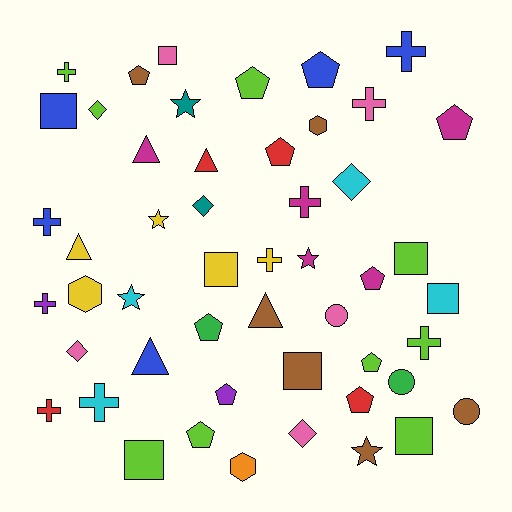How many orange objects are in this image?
There is 1 orange object.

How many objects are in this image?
There are 50 objects.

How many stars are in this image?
There are 5 stars.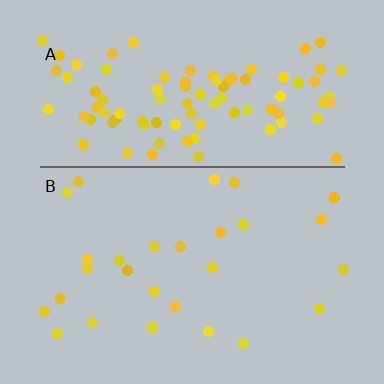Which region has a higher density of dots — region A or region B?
A (the top).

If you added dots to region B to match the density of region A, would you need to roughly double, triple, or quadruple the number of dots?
Approximately quadruple.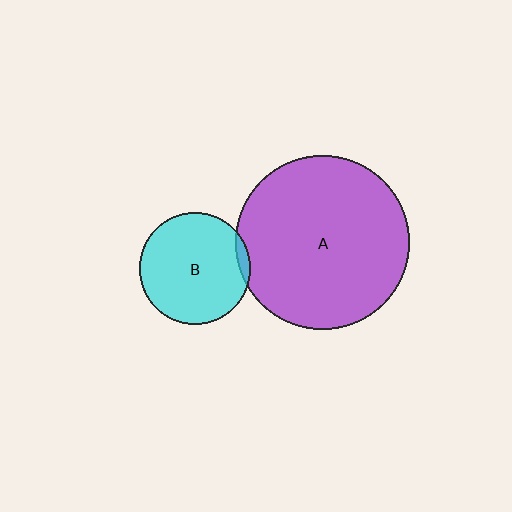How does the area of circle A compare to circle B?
Approximately 2.4 times.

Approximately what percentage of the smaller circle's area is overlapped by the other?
Approximately 5%.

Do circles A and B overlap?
Yes.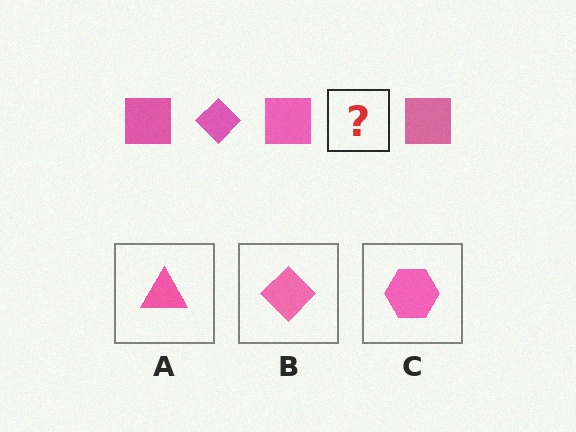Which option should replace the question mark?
Option B.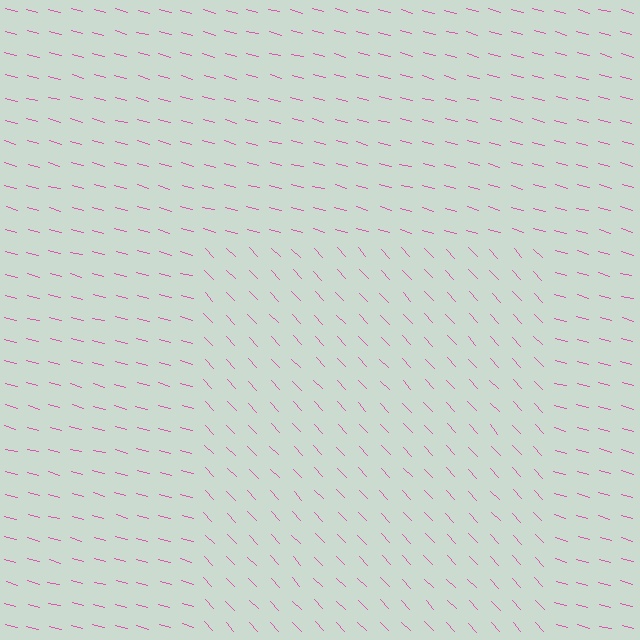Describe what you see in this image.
The image is filled with small pink line segments. A rectangle region in the image has lines oriented differently from the surrounding lines, creating a visible texture boundary.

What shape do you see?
I see a rectangle.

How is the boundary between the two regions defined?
The boundary is defined purely by a change in line orientation (approximately 31 degrees difference). All lines are the same color and thickness.